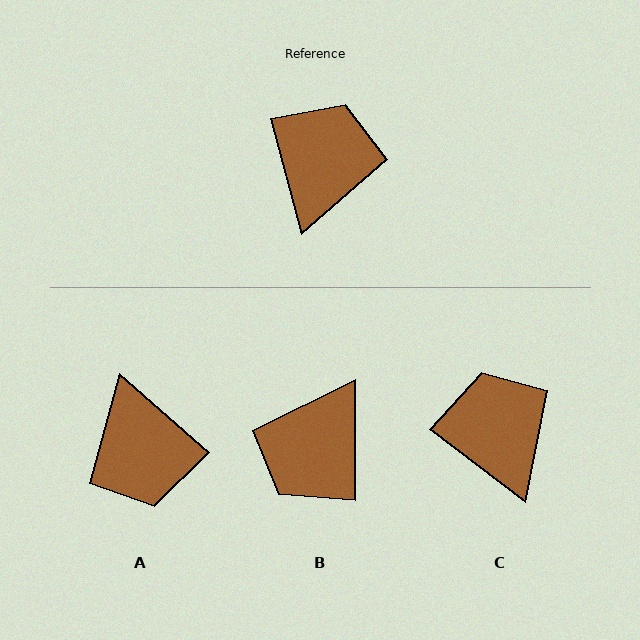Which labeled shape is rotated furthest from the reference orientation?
B, about 165 degrees away.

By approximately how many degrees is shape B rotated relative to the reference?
Approximately 165 degrees counter-clockwise.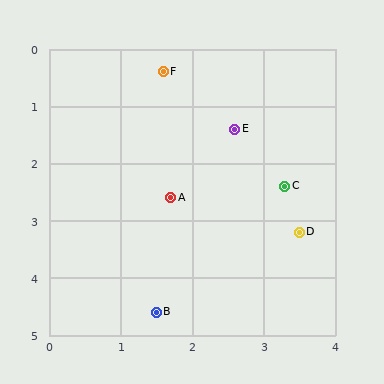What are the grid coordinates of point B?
Point B is at approximately (1.5, 4.6).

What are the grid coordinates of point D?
Point D is at approximately (3.5, 3.2).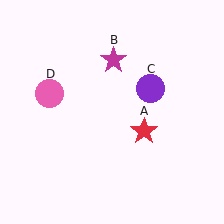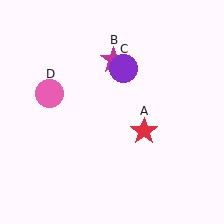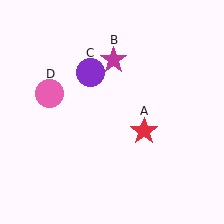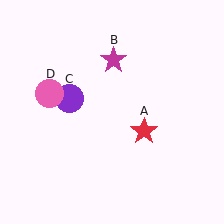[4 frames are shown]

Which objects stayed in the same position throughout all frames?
Red star (object A) and magenta star (object B) and pink circle (object D) remained stationary.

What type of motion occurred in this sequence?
The purple circle (object C) rotated counterclockwise around the center of the scene.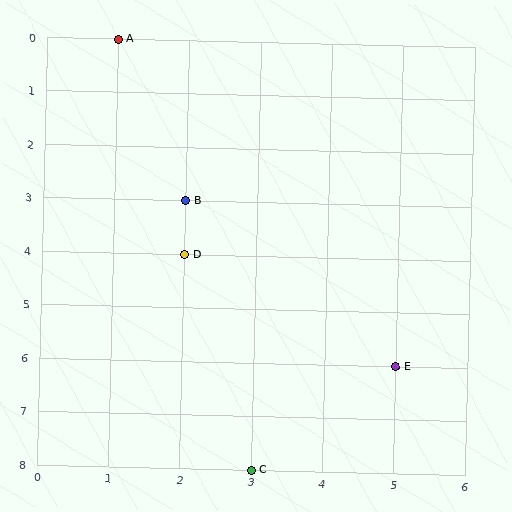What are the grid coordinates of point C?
Point C is at grid coordinates (3, 8).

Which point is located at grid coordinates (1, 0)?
Point A is at (1, 0).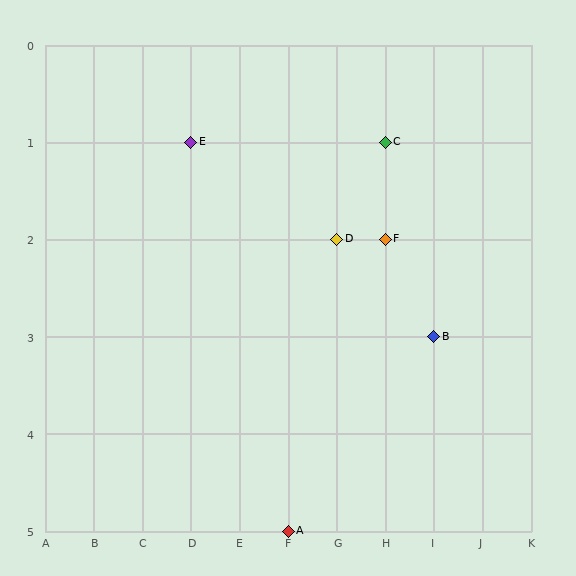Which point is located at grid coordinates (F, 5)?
Point A is at (F, 5).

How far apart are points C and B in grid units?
Points C and B are 1 column and 2 rows apart (about 2.2 grid units diagonally).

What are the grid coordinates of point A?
Point A is at grid coordinates (F, 5).